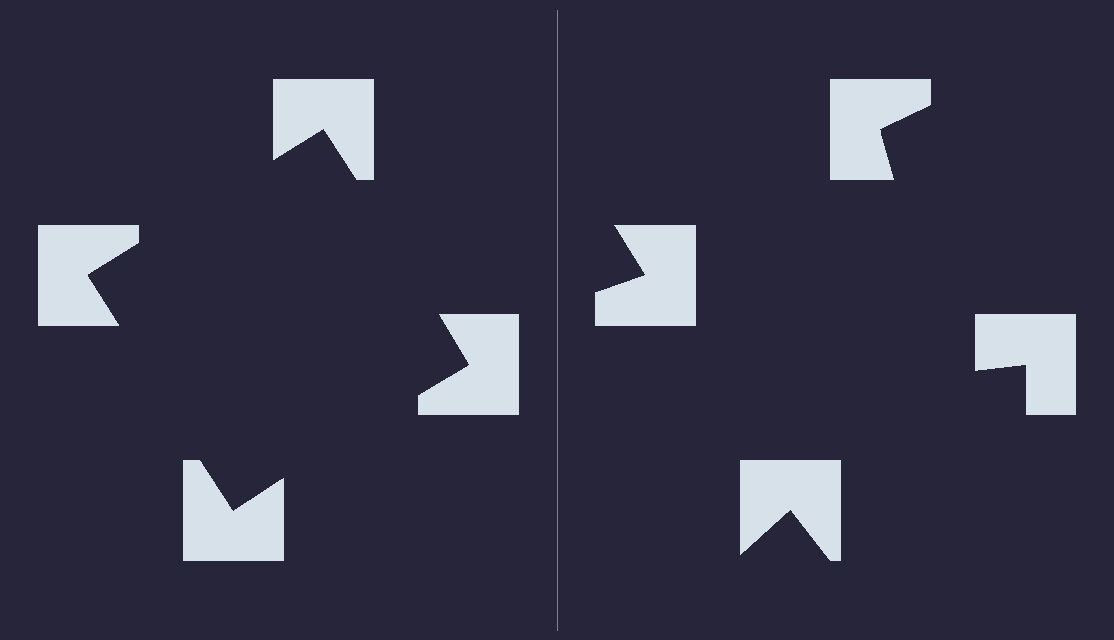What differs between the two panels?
The notched squares are positioned identically on both sides; only the wedge orientations differ. On the left they align to a square; on the right they are misaligned.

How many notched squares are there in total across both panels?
8 — 4 on each side.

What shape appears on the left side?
An illusory square.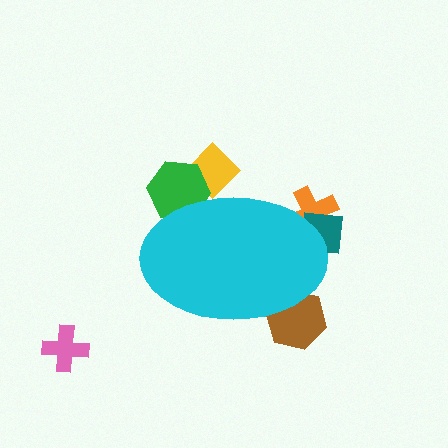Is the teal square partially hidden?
Yes, the teal square is partially hidden behind the cyan ellipse.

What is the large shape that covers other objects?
A cyan ellipse.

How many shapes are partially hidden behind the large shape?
5 shapes are partially hidden.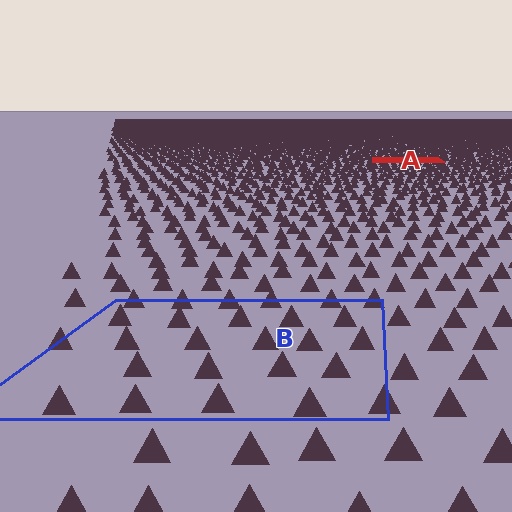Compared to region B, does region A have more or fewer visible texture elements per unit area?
Region A has more texture elements per unit area — they are packed more densely because it is farther away.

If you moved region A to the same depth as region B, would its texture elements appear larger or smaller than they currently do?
They would appear larger. At a closer depth, the same texture elements are projected at a bigger on-screen size.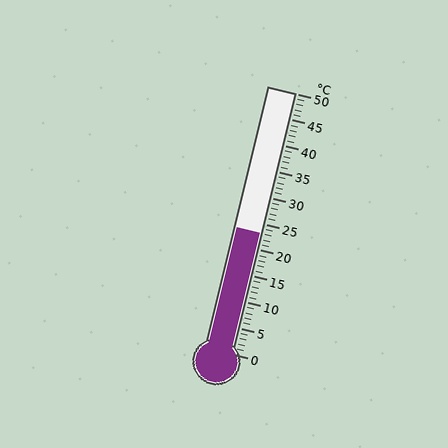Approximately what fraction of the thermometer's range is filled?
The thermometer is filled to approximately 45% of its range.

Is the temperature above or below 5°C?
The temperature is above 5°C.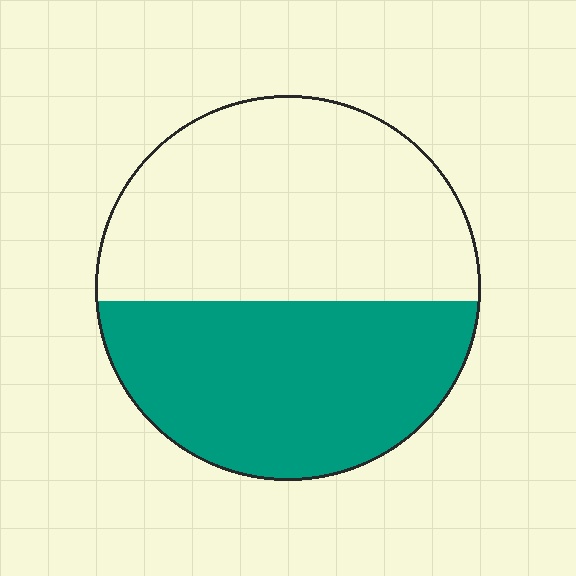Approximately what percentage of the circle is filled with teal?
Approximately 45%.